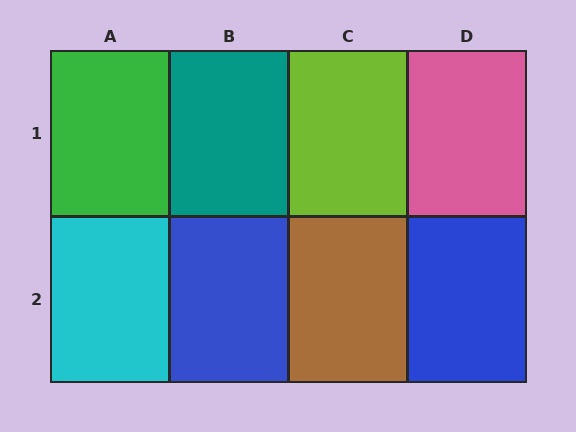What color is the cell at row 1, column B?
Teal.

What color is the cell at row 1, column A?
Green.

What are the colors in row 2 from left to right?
Cyan, blue, brown, blue.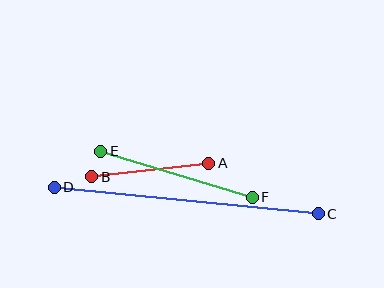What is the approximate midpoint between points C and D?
The midpoint is at approximately (186, 200) pixels.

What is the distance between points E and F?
The distance is approximately 158 pixels.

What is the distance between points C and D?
The distance is approximately 266 pixels.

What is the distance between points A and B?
The distance is approximately 118 pixels.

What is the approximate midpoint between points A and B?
The midpoint is at approximately (150, 170) pixels.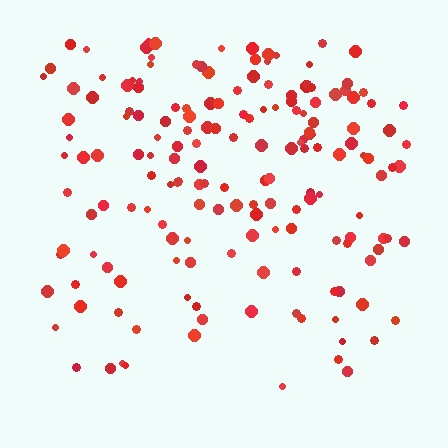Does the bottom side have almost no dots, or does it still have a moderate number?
Still a moderate number, just noticeably fewer than the top.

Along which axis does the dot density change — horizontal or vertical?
Vertical.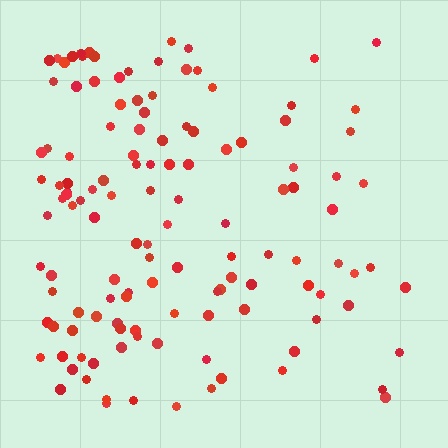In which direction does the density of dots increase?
From right to left, with the left side densest.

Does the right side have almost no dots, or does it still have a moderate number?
Still a moderate number, just noticeably fewer than the left.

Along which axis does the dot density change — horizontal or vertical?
Horizontal.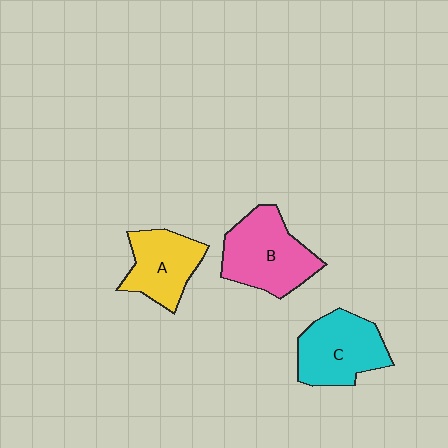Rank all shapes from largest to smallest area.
From largest to smallest: B (pink), C (cyan), A (yellow).